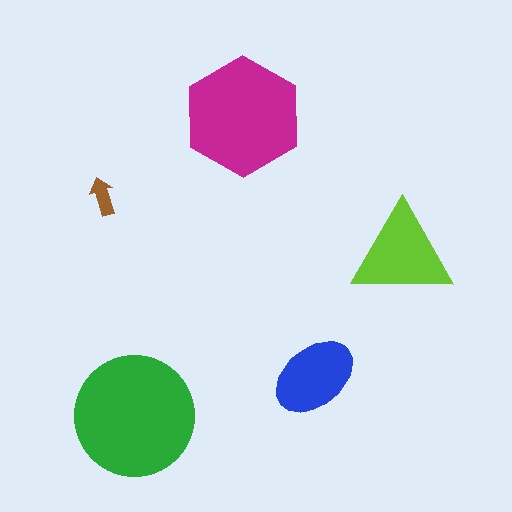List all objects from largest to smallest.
The green circle, the magenta hexagon, the lime triangle, the blue ellipse, the brown arrow.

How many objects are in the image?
There are 5 objects in the image.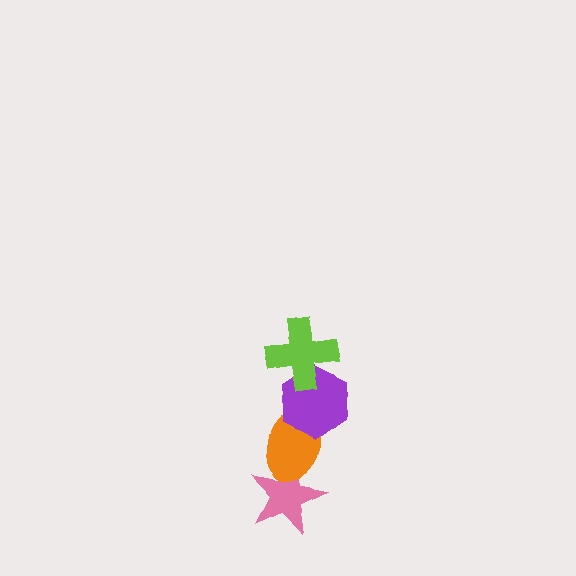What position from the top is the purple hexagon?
The purple hexagon is 2nd from the top.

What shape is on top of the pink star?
The orange ellipse is on top of the pink star.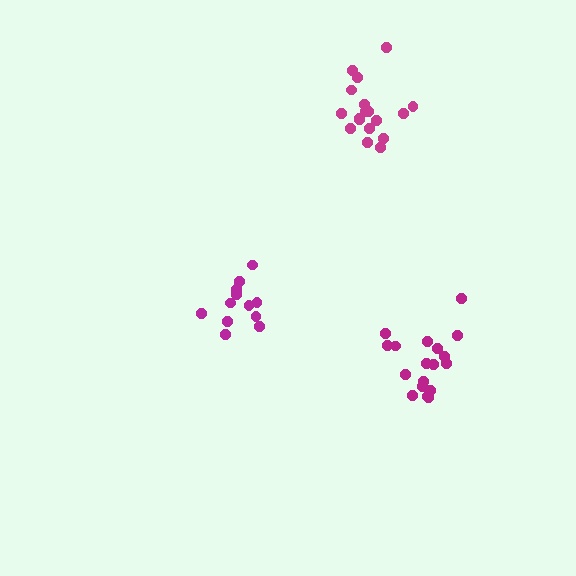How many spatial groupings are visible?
There are 3 spatial groupings.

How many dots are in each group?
Group 1: 12 dots, Group 2: 18 dots, Group 3: 18 dots (48 total).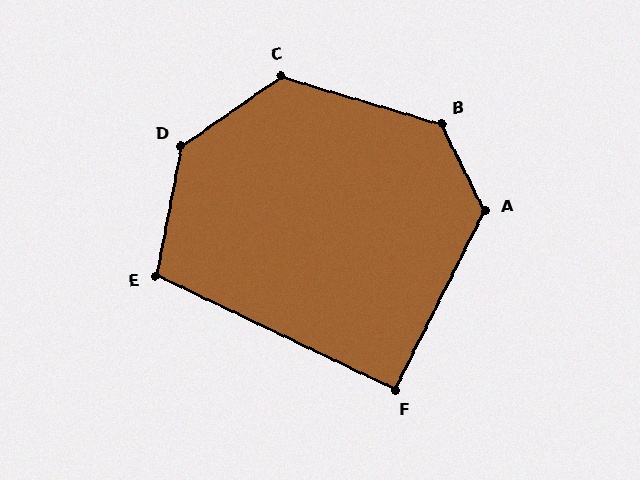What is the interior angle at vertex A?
Approximately 126 degrees (obtuse).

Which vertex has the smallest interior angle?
F, at approximately 91 degrees.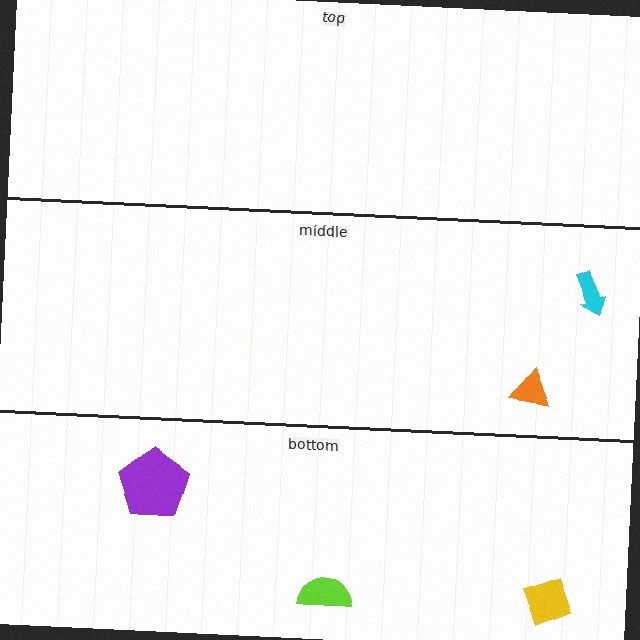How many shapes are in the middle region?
2.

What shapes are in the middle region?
The cyan arrow, the orange triangle.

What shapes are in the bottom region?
The purple pentagon, the lime semicircle, the yellow diamond.